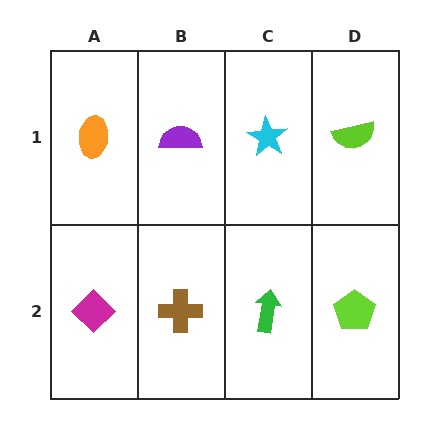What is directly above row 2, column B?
A purple semicircle.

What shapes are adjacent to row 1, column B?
A brown cross (row 2, column B), an orange ellipse (row 1, column A), a cyan star (row 1, column C).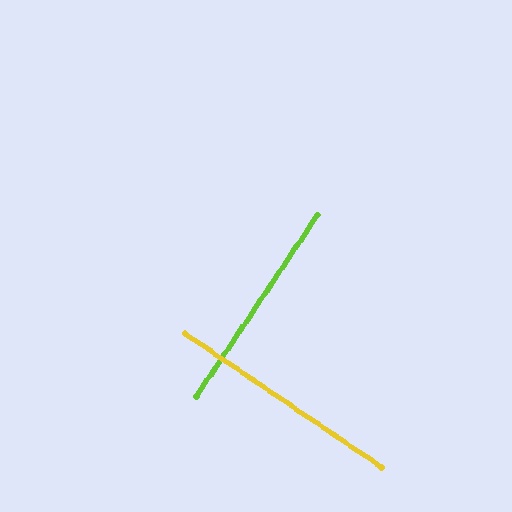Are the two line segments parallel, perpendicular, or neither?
Perpendicular — they meet at approximately 89°.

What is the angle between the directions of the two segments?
Approximately 89 degrees.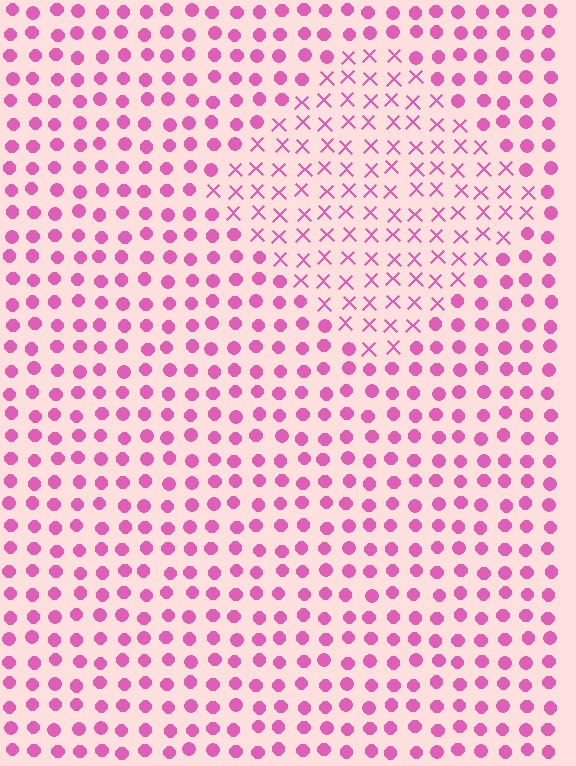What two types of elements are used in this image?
The image uses X marks inside the diamond region and circles outside it.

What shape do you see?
I see a diamond.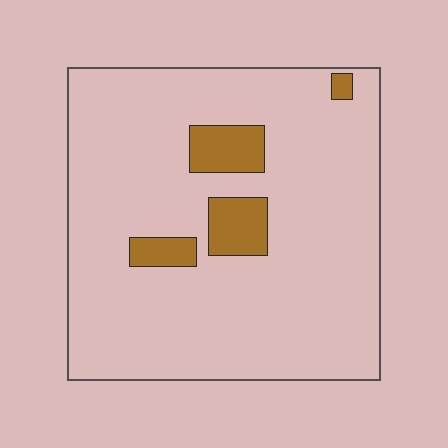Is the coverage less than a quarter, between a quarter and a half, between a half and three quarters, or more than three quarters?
Less than a quarter.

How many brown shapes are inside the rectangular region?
4.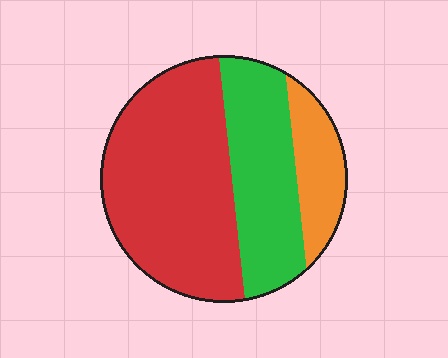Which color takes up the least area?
Orange, at roughly 15%.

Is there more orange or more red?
Red.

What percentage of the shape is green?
Green takes up between a sixth and a third of the shape.